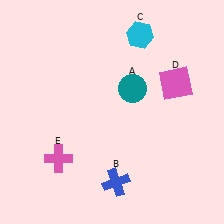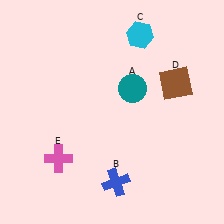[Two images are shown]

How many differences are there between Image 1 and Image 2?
There is 1 difference between the two images.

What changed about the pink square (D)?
In Image 1, D is pink. In Image 2, it changed to brown.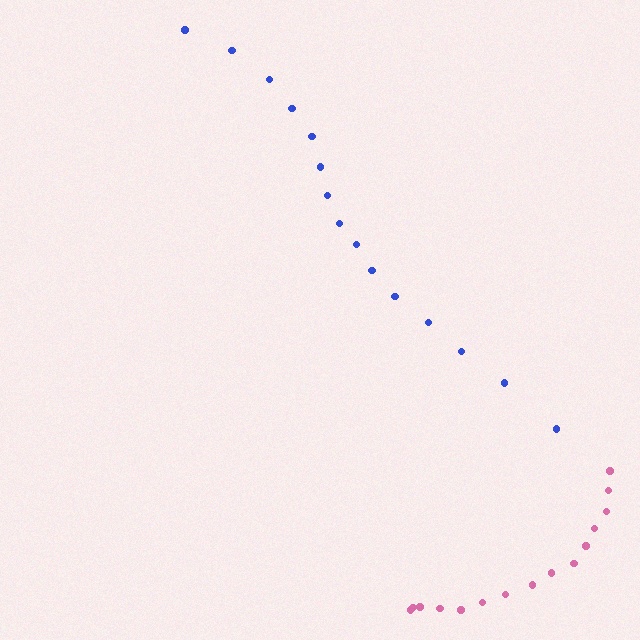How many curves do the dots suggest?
There are 2 distinct paths.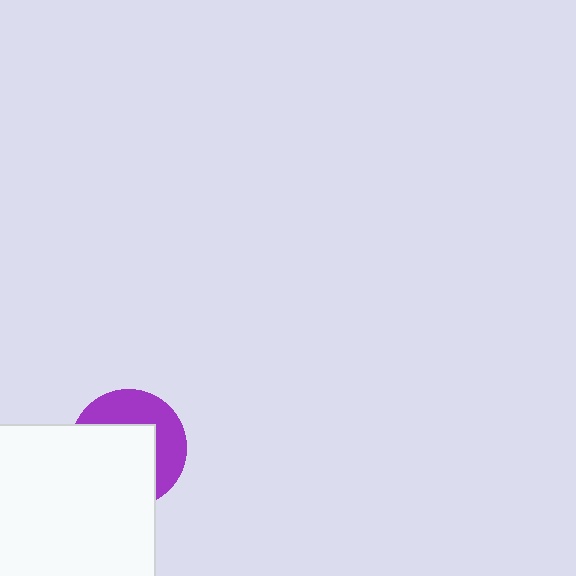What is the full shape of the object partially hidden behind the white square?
The partially hidden object is a purple circle.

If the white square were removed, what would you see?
You would see the complete purple circle.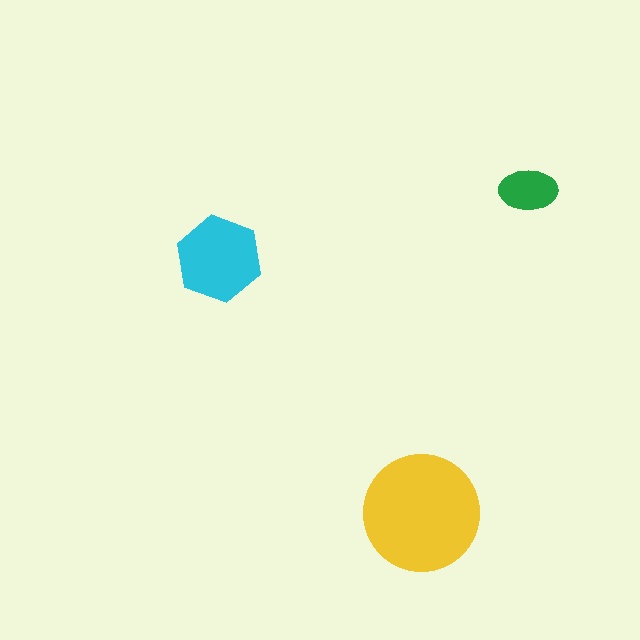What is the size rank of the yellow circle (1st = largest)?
1st.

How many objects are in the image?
There are 3 objects in the image.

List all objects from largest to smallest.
The yellow circle, the cyan hexagon, the green ellipse.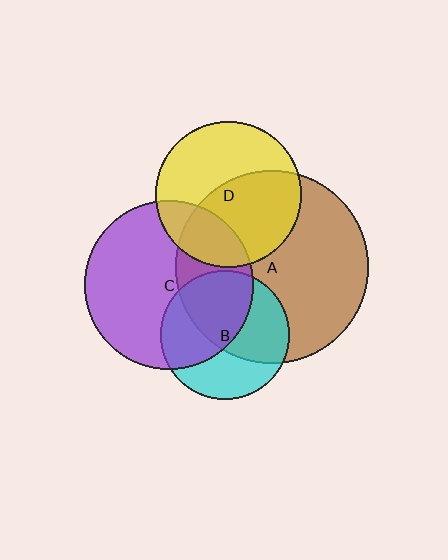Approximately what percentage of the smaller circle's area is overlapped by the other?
Approximately 50%.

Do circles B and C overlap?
Yes.